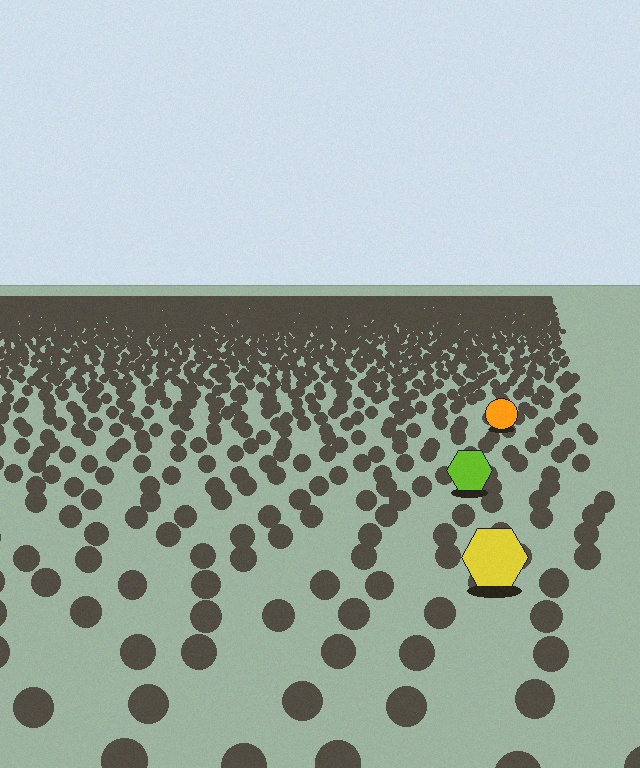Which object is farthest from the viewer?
The orange circle is farthest from the viewer. It appears smaller and the ground texture around it is denser.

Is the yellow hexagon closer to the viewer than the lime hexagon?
Yes. The yellow hexagon is closer — you can tell from the texture gradient: the ground texture is coarser near it.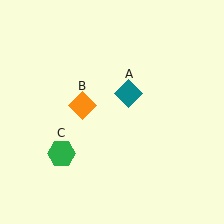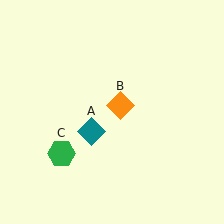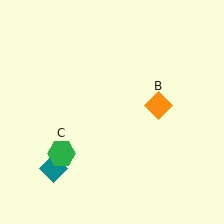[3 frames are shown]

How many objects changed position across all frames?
2 objects changed position: teal diamond (object A), orange diamond (object B).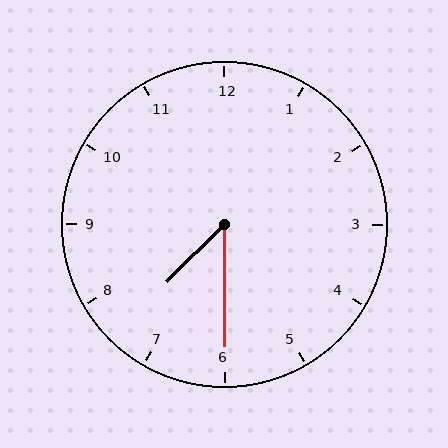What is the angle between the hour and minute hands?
Approximately 45 degrees.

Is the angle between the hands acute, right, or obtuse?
It is acute.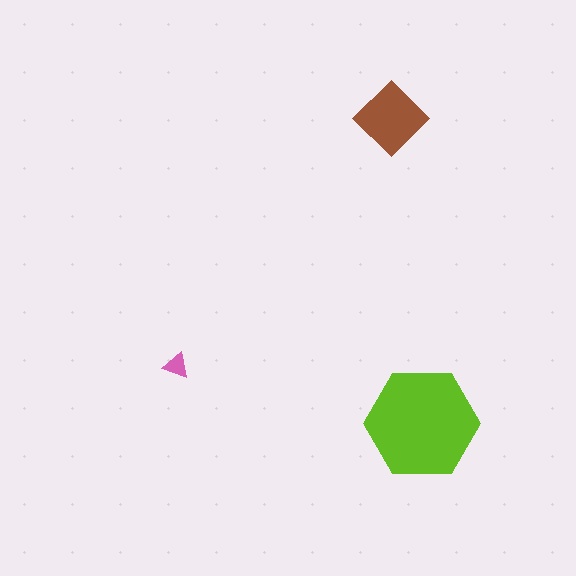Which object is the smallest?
The pink triangle.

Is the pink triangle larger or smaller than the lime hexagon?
Smaller.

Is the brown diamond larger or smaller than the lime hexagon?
Smaller.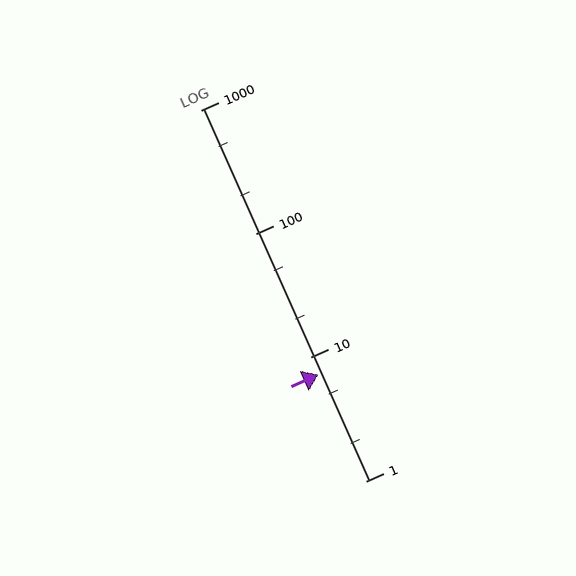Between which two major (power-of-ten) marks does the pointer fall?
The pointer is between 1 and 10.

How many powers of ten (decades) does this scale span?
The scale spans 3 decades, from 1 to 1000.